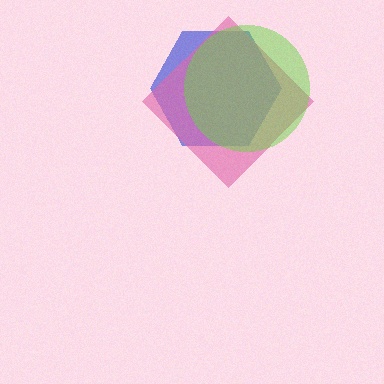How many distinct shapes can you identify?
There are 3 distinct shapes: a blue hexagon, a pink diamond, a lime circle.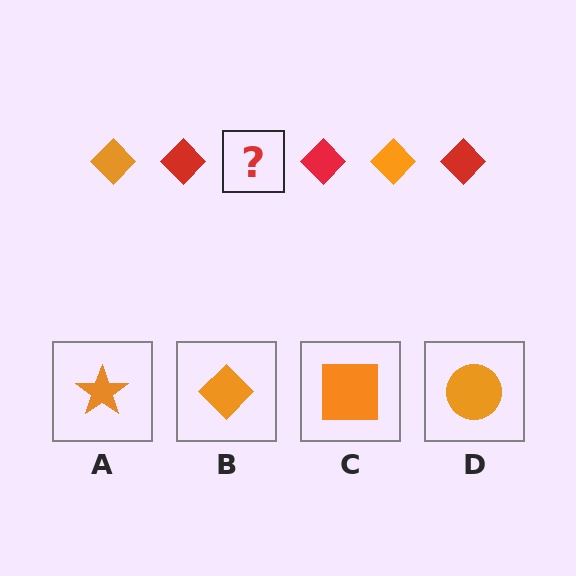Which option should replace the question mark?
Option B.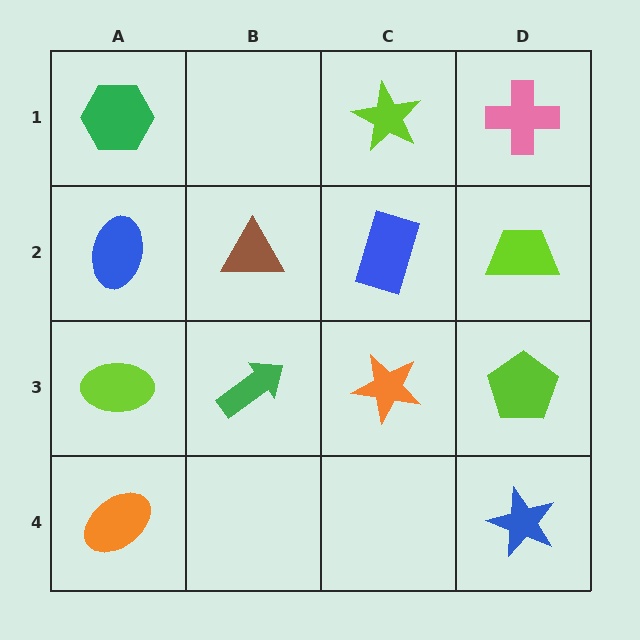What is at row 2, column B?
A brown triangle.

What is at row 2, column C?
A blue rectangle.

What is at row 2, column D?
A lime trapezoid.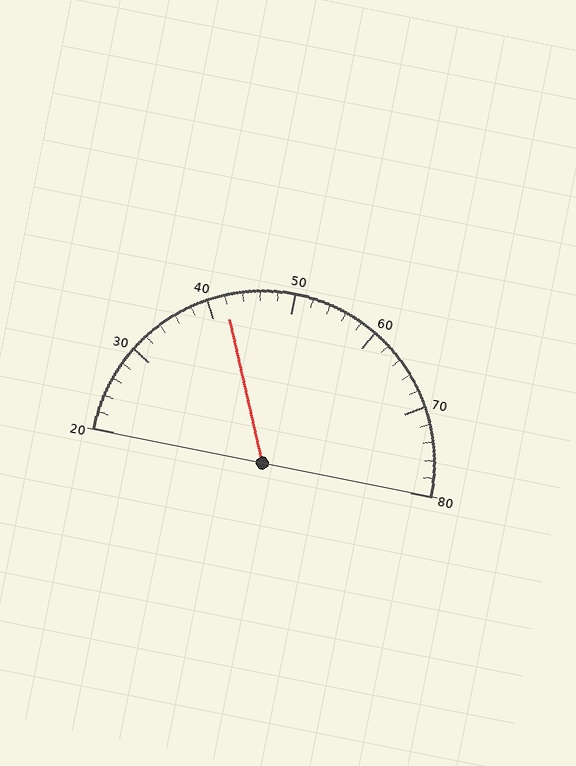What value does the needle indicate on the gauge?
The needle indicates approximately 42.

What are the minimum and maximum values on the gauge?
The gauge ranges from 20 to 80.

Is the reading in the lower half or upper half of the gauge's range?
The reading is in the lower half of the range (20 to 80).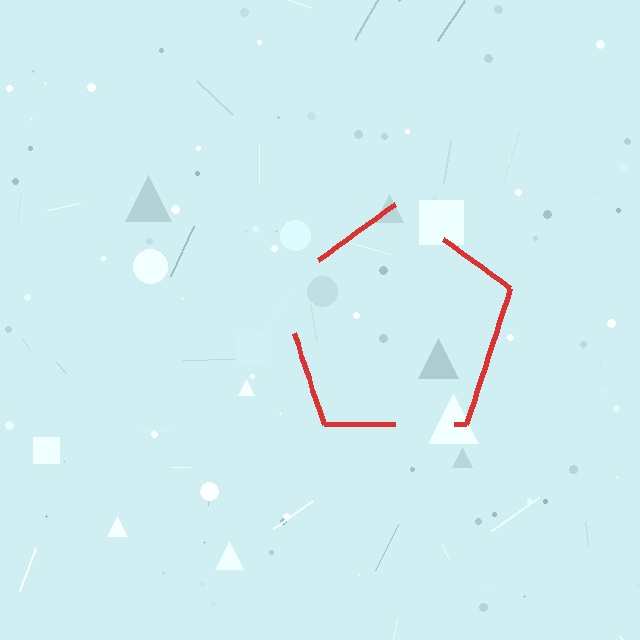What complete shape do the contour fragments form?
The contour fragments form a pentagon.